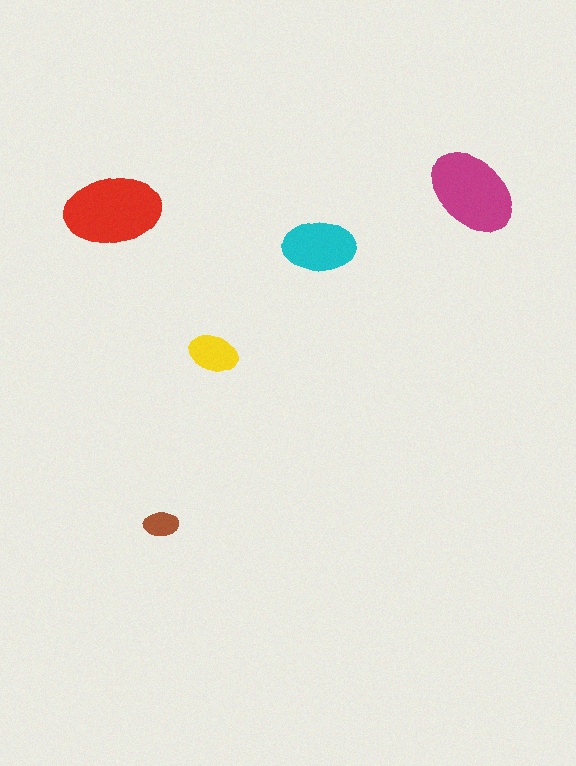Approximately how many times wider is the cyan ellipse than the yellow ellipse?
About 1.5 times wider.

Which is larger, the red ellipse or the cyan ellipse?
The red one.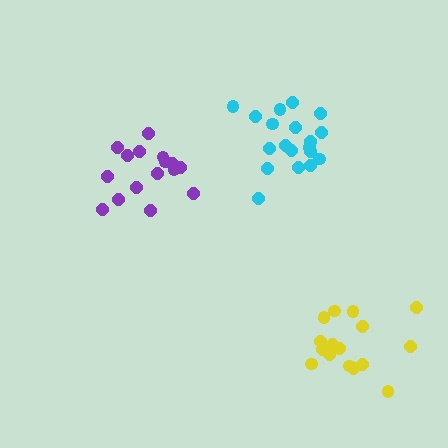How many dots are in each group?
Group 1: 16 dots, Group 2: 19 dots, Group 3: 16 dots (51 total).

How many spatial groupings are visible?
There are 3 spatial groupings.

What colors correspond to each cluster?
The clusters are colored: purple, cyan, yellow.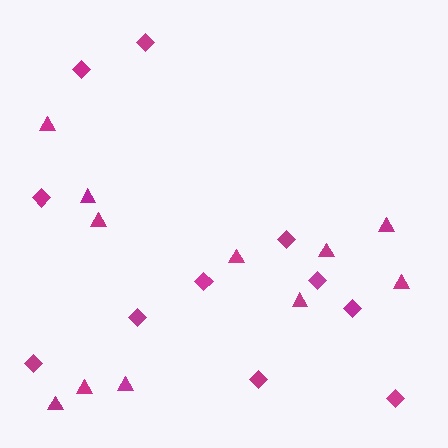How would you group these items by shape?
There are 2 groups: one group of triangles (11) and one group of diamonds (11).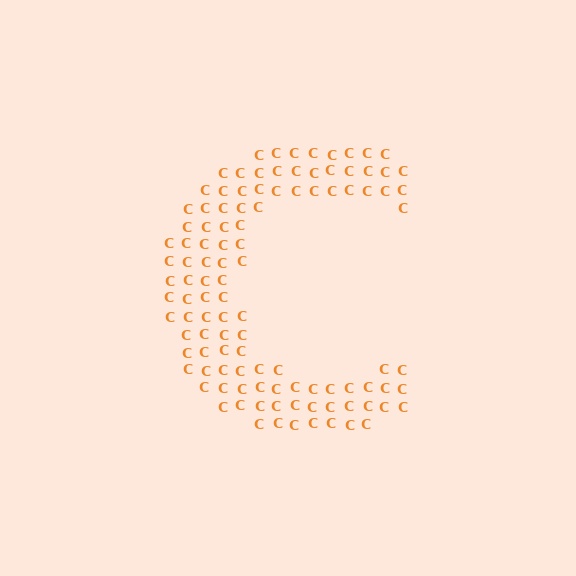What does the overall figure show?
The overall figure shows the letter C.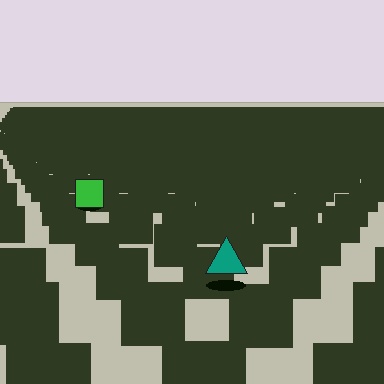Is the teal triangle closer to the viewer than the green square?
Yes. The teal triangle is closer — you can tell from the texture gradient: the ground texture is coarser near it.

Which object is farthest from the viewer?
The green square is farthest from the viewer. It appears smaller and the ground texture around it is denser.